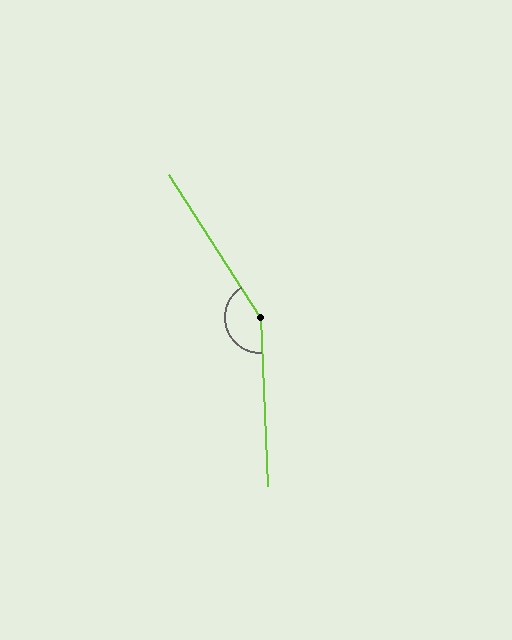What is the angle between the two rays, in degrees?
Approximately 150 degrees.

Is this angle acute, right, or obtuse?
It is obtuse.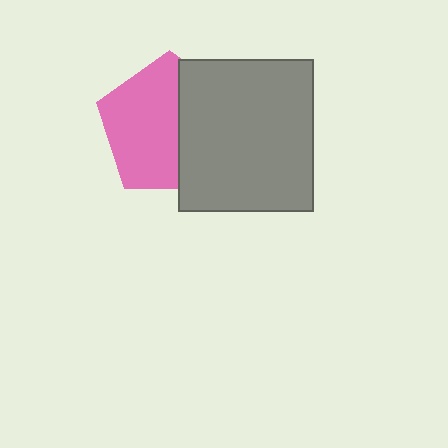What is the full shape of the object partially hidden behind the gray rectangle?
The partially hidden object is a pink pentagon.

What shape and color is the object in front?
The object in front is a gray rectangle.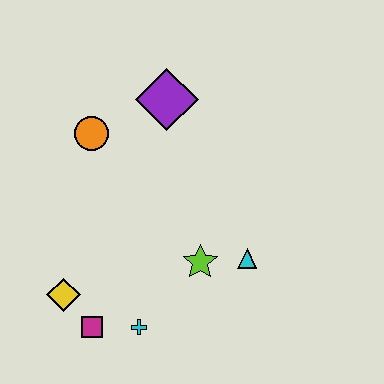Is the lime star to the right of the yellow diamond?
Yes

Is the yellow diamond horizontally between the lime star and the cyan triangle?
No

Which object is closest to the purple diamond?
The orange circle is closest to the purple diamond.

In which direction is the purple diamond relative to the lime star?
The purple diamond is above the lime star.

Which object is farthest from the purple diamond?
The magenta square is farthest from the purple diamond.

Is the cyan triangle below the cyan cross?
No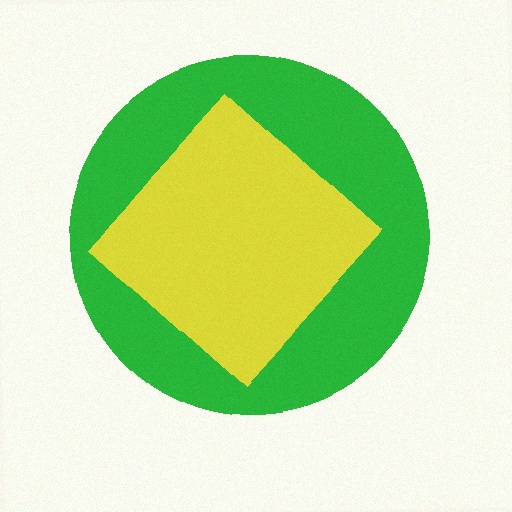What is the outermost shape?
The green circle.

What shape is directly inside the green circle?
The yellow diamond.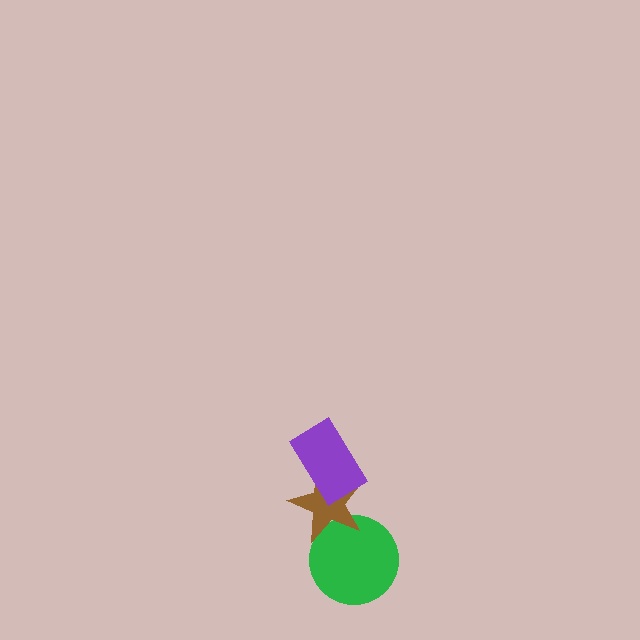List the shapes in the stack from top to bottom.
From top to bottom: the purple rectangle, the brown star, the green circle.